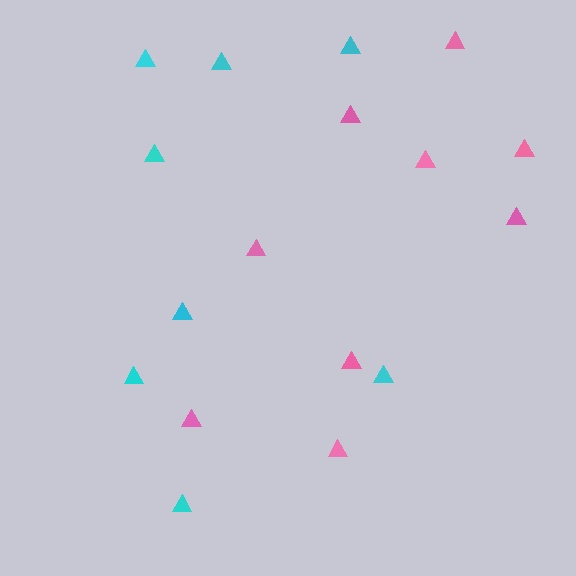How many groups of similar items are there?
There are 2 groups: one group of pink triangles (9) and one group of cyan triangles (8).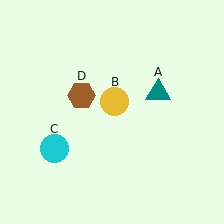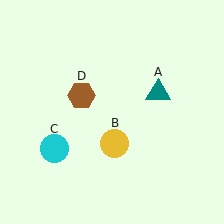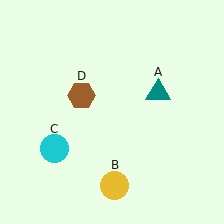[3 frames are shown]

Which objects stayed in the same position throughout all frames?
Teal triangle (object A) and cyan circle (object C) and brown hexagon (object D) remained stationary.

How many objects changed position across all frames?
1 object changed position: yellow circle (object B).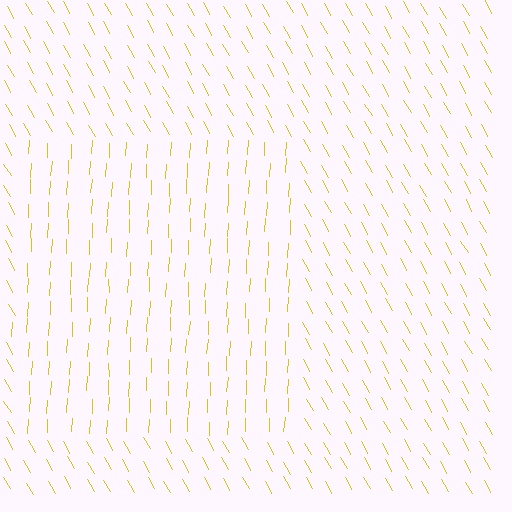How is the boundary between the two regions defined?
The boundary is defined purely by a change in line orientation (approximately 32 degrees difference). All lines are the same color and thickness.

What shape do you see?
I see a rectangle.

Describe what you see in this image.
The image is filled with small yellow line segments. A rectangle region in the image has lines oriented differently from the surrounding lines, creating a visible texture boundary.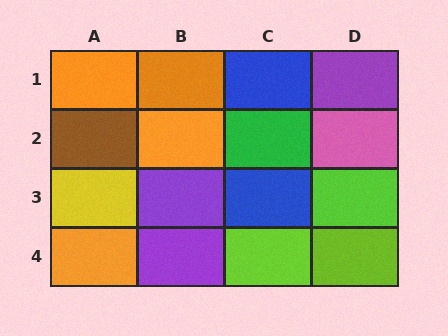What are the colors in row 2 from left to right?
Brown, orange, green, pink.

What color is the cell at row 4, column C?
Lime.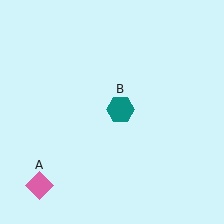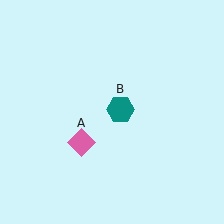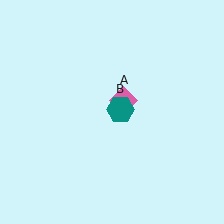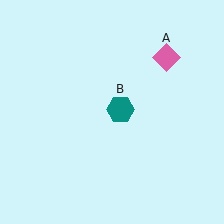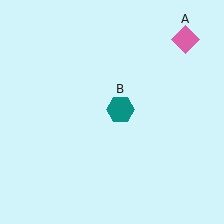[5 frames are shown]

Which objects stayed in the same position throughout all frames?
Teal hexagon (object B) remained stationary.